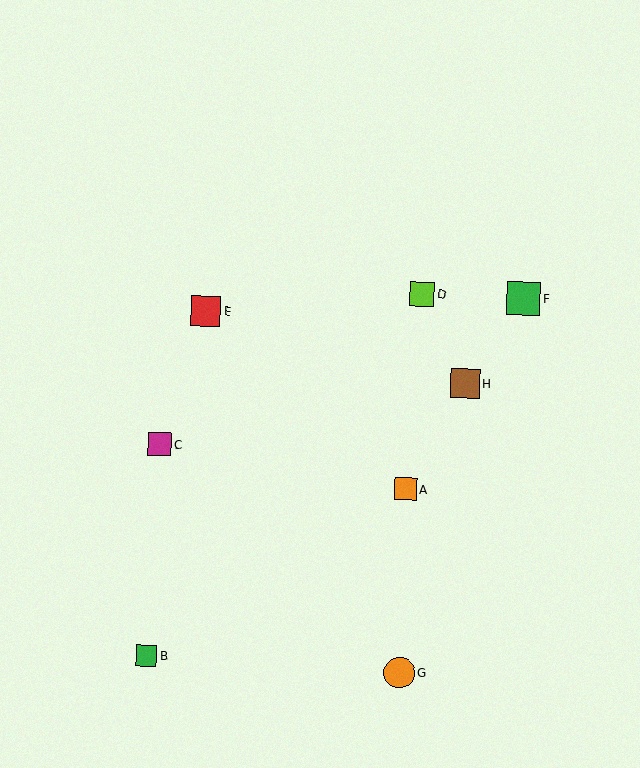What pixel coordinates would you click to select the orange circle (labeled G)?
Click at (399, 673) to select the orange circle G.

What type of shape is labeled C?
Shape C is a magenta square.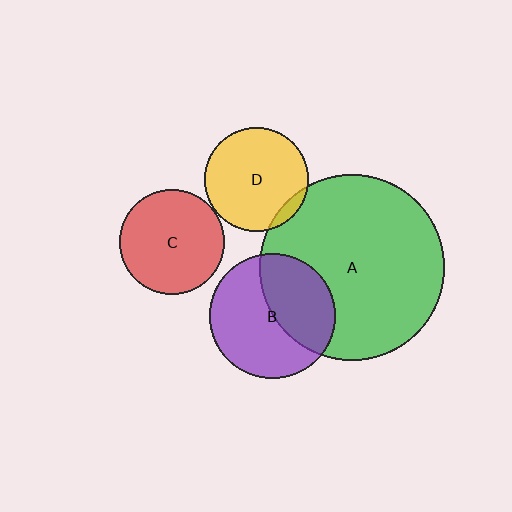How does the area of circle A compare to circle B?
Approximately 2.2 times.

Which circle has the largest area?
Circle A (green).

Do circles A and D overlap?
Yes.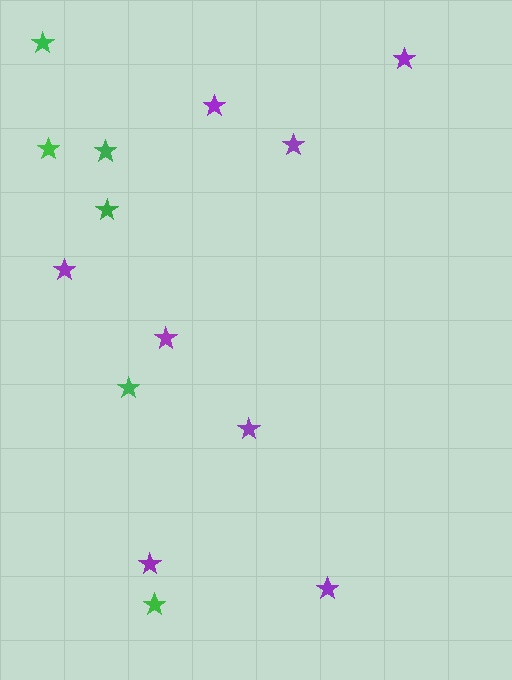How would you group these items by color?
There are 2 groups: one group of purple stars (8) and one group of green stars (6).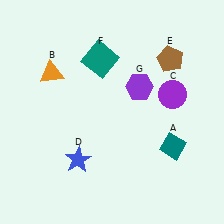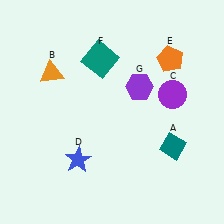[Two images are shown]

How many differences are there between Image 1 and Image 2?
There is 1 difference between the two images.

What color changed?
The pentagon (E) changed from brown in Image 1 to orange in Image 2.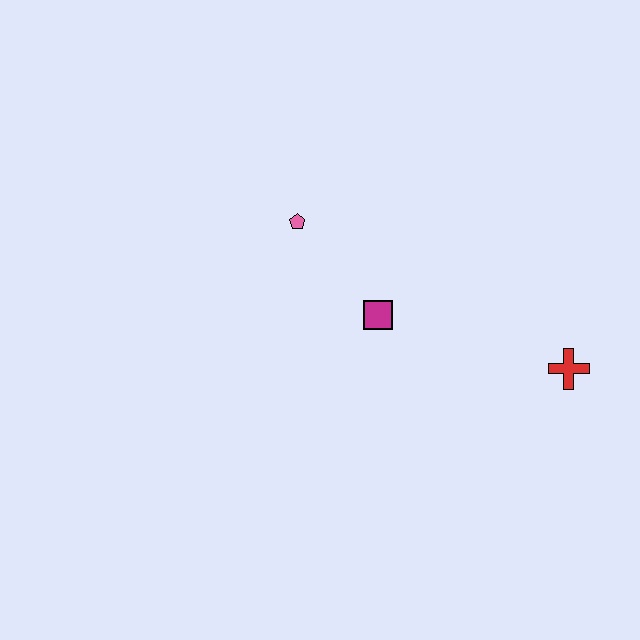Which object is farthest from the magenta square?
The red cross is farthest from the magenta square.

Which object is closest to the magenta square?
The pink pentagon is closest to the magenta square.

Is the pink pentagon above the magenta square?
Yes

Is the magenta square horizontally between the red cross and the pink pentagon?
Yes